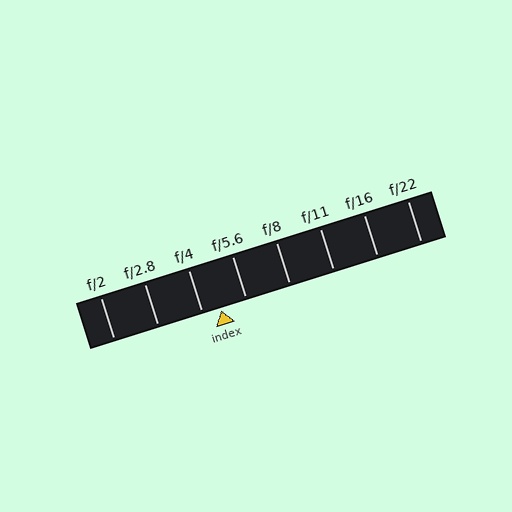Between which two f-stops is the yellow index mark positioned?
The index mark is between f/4 and f/5.6.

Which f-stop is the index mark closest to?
The index mark is closest to f/4.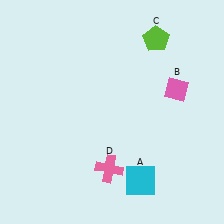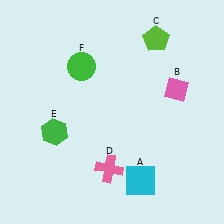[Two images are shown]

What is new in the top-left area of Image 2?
A green circle (F) was added in the top-left area of Image 2.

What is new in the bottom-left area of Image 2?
A green hexagon (E) was added in the bottom-left area of Image 2.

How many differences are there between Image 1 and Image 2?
There are 2 differences between the two images.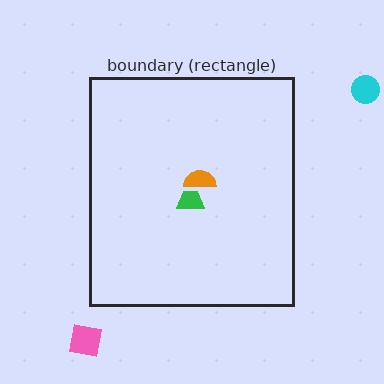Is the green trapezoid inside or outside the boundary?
Inside.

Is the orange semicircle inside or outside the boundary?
Inside.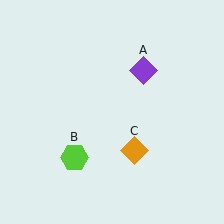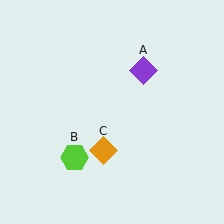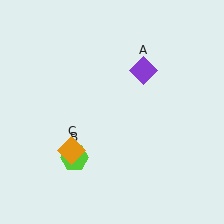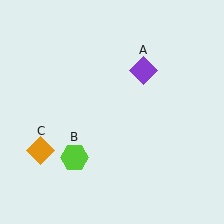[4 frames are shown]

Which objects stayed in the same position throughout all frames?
Purple diamond (object A) and lime hexagon (object B) remained stationary.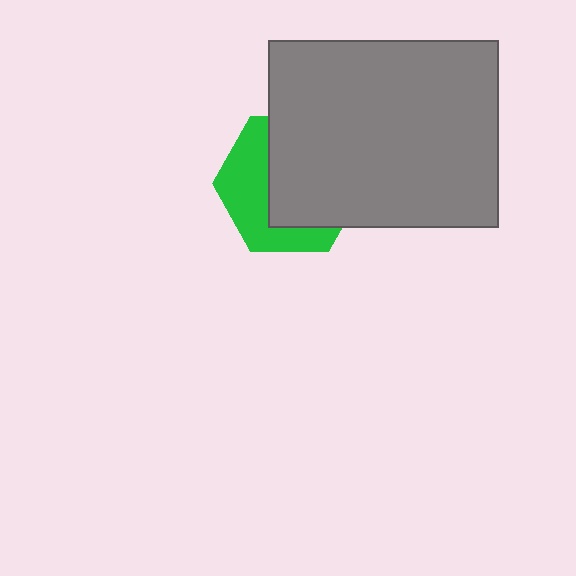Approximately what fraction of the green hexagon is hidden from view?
Roughly 59% of the green hexagon is hidden behind the gray rectangle.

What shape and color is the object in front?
The object in front is a gray rectangle.